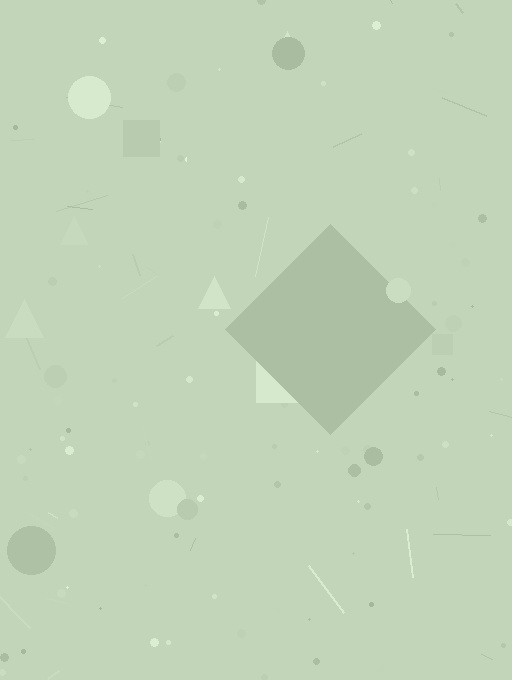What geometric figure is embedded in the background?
A diamond is embedded in the background.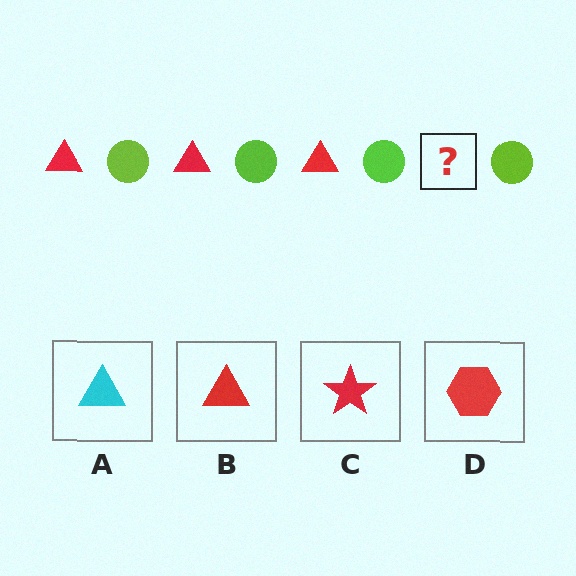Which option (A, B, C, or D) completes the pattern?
B.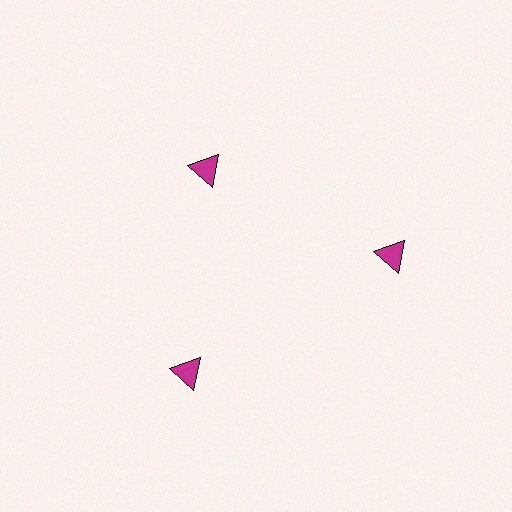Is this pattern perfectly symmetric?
No. The 3 magenta triangles are arranged in a ring, but one element near the 11 o'clock position is pulled inward toward the center, breaking the 3-fold rotational symmetry.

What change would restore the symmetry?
The symmetry would be restored by moving it outward, back onto the ring so that all 3 triangles sit at equal angles and equal distance from the center.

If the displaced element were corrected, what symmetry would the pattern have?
It would have 3-fold rotational symmetry — the pattern would map onto itself every 120 degrees.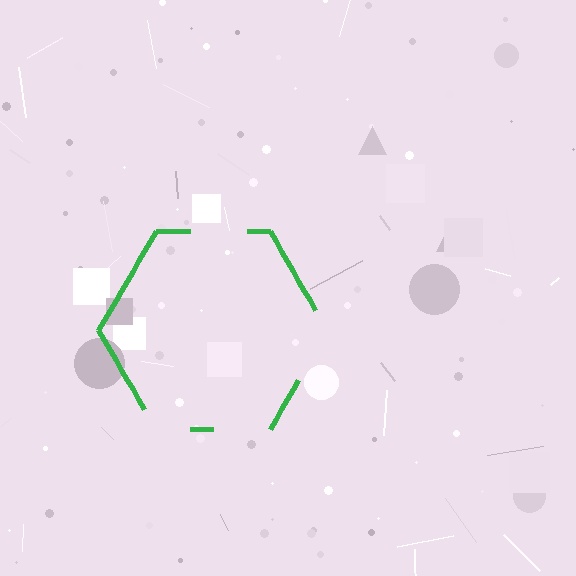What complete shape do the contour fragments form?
The contour fragments form a hexagon.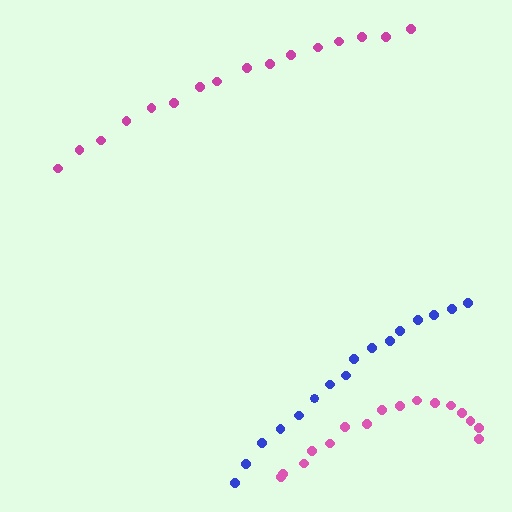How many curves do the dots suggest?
There are 3 distinct paths.